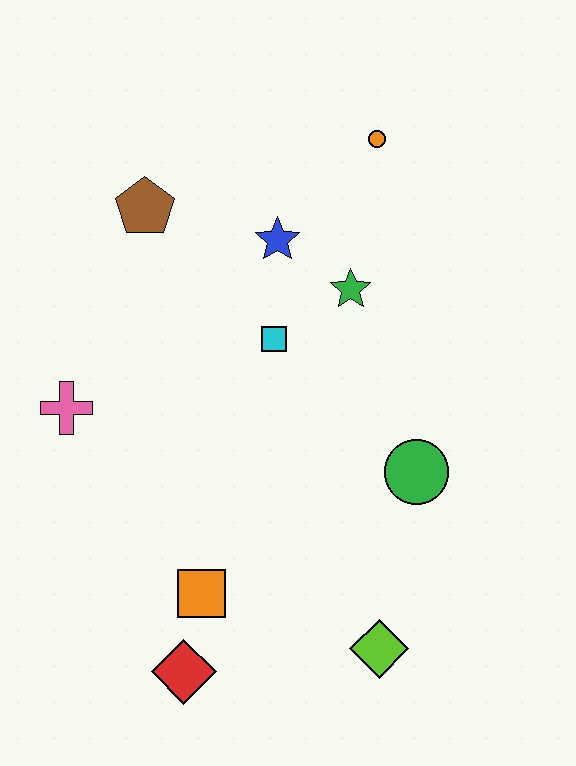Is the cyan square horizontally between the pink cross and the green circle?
Yes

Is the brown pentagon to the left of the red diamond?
Yes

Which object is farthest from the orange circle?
The red diamond is farthest from the orange circle.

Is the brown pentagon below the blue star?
No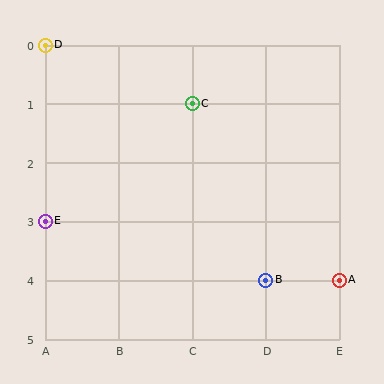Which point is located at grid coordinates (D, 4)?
Point B is at (D, 4).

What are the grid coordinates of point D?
Point D is at grid coordinates (A, 0).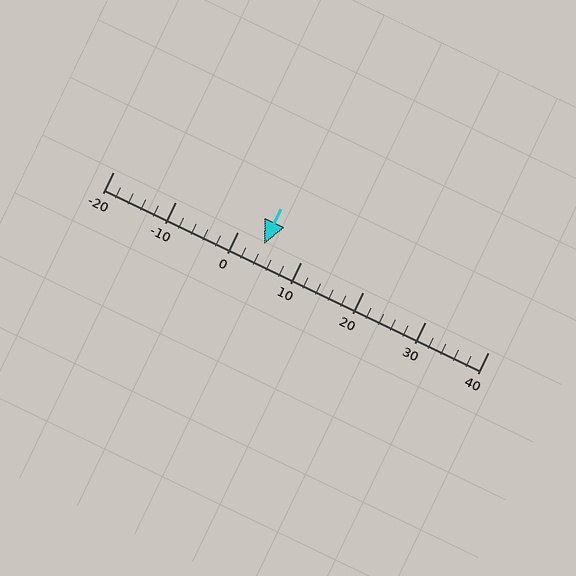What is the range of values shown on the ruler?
The ruler shows values from -20 to 40.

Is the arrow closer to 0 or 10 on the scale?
The arrow is closer to 0.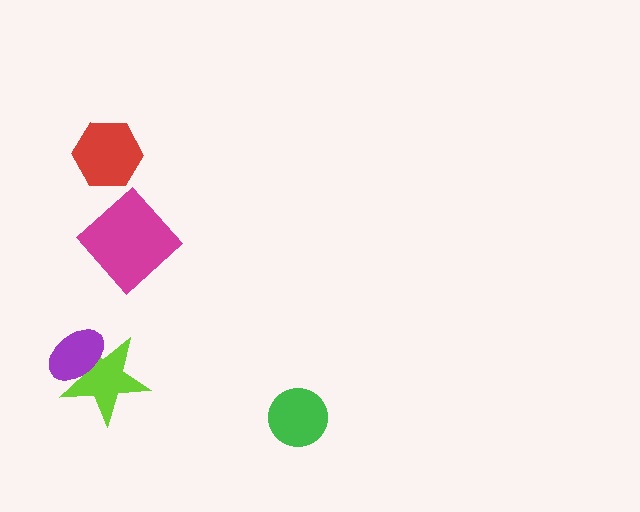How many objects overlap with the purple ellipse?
1 object overlaps with the purple ellipse.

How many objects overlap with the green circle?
0 objects overlap with the green circle.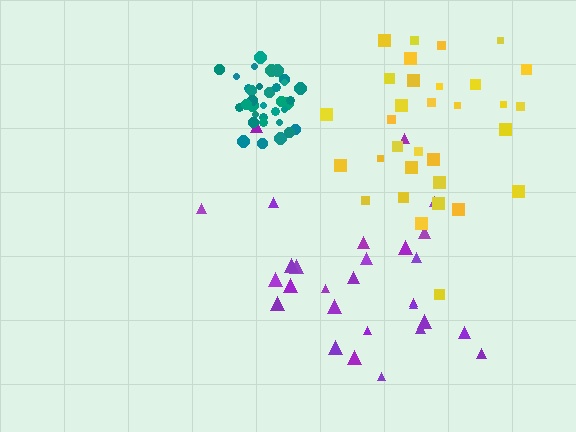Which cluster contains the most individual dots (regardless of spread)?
Teal (34).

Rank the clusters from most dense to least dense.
teal, yellow, purple.